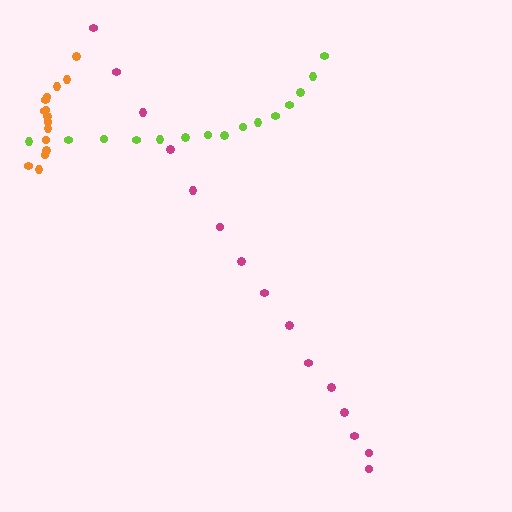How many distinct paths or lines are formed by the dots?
There are 3 distinct paths.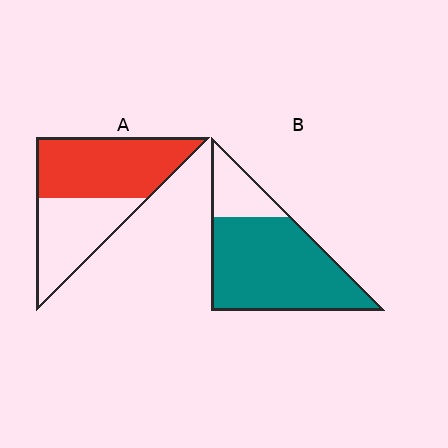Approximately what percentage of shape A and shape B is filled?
A is approximately 60% and B is approximately 80%.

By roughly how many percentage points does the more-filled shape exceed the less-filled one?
By roughly 20 percentage points (B over A).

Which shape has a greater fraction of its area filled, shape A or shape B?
Shape B.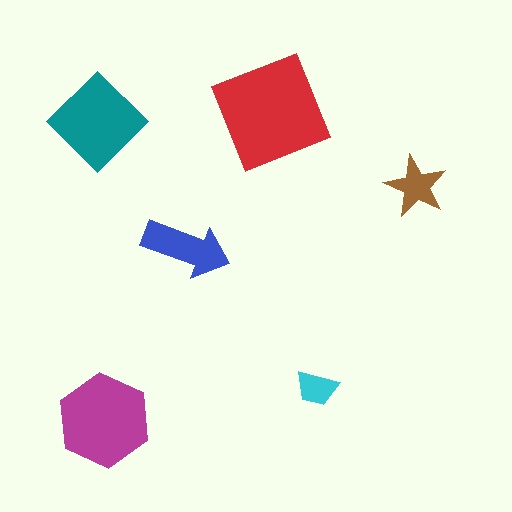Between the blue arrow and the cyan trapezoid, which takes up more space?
The blue arrow.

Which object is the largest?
The red square.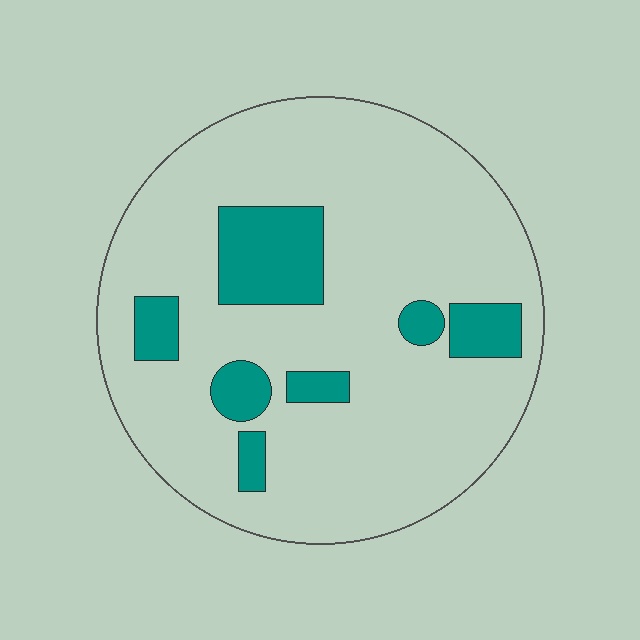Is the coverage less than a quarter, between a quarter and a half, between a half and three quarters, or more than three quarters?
Less than a quarter.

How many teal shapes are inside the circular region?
7.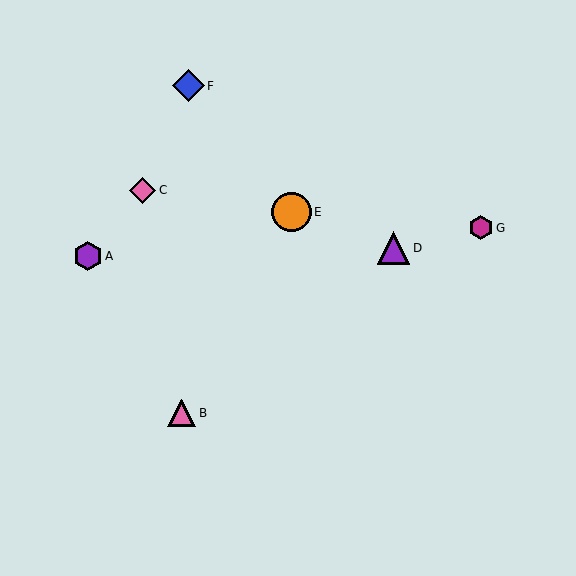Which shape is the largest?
The orange circle (labeled E) is the largest.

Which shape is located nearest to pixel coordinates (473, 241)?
The magenta hexagon (labeled G) at (481, 228) is nearest to that location.